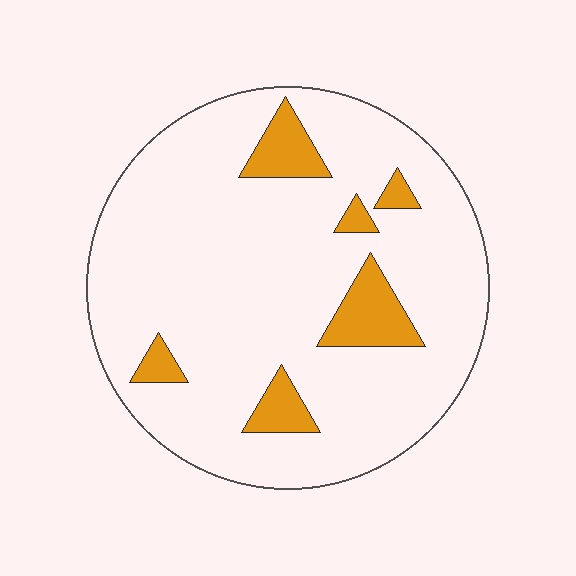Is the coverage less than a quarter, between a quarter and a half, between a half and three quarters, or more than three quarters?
Less than a quarter.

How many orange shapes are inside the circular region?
6.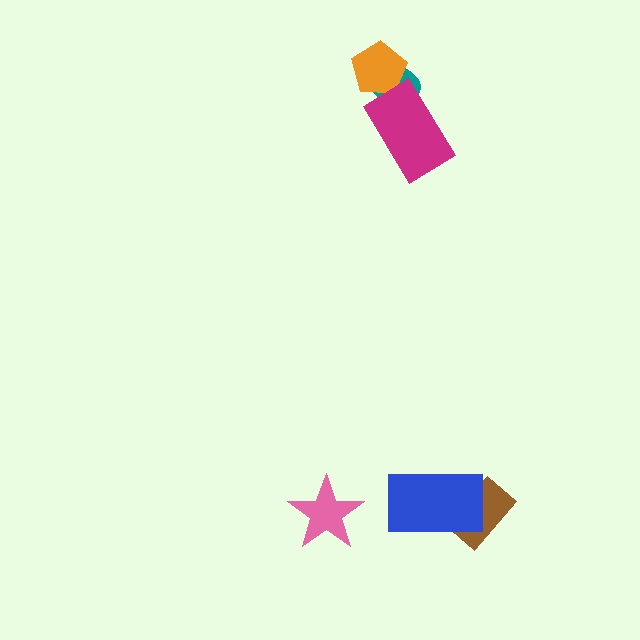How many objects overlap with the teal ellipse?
2 objects overlap with the teal ellipse.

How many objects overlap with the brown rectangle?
1 object overlaps with the brown rectangle.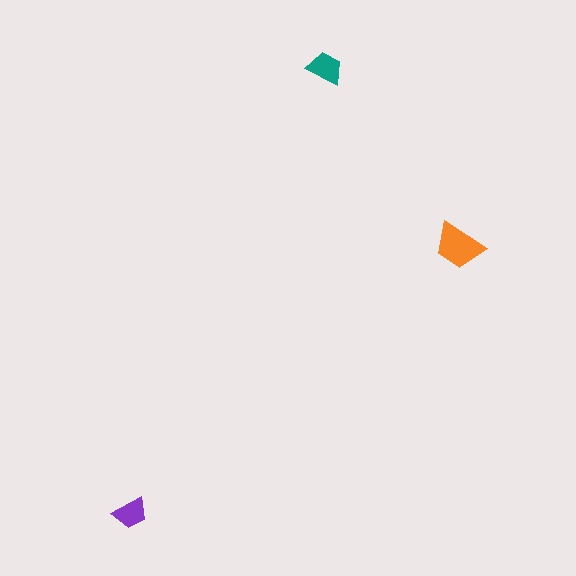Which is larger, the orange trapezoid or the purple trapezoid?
The orange one.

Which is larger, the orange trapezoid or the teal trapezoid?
The orange one.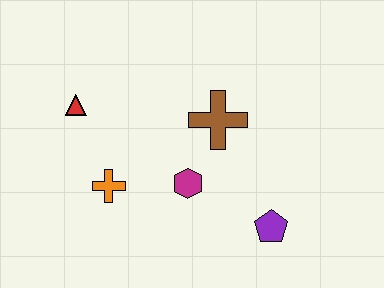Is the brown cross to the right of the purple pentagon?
No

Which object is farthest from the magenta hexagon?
The red triangle is farthest from the magenta hexagon.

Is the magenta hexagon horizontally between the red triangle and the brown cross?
Yes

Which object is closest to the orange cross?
The magenta hexagon is closest to the orange cross.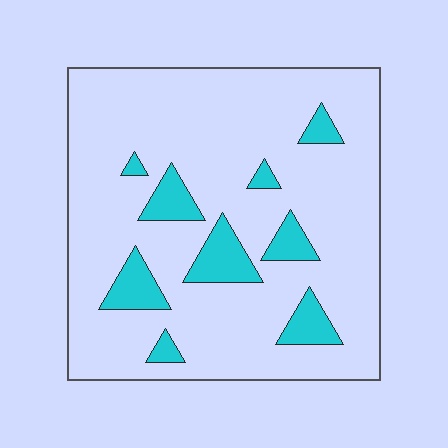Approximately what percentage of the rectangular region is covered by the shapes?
Approximately 15%.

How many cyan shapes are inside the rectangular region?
9.